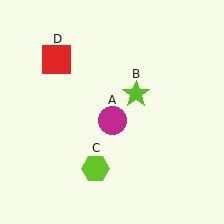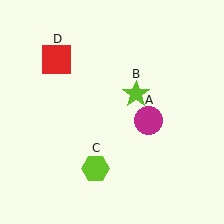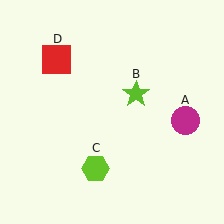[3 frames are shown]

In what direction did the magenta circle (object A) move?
The magenta circle (object A) moved right.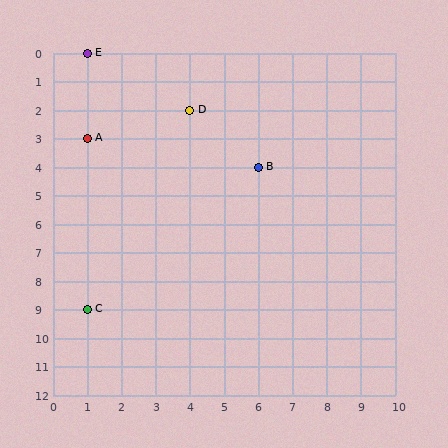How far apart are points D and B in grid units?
Points D and B are 2 columns and 2 rows apart (about 2.8 grid units diagonally).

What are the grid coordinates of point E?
Point E is at grid coordinates (1, 0).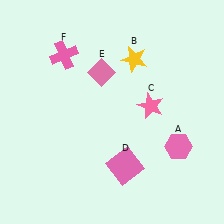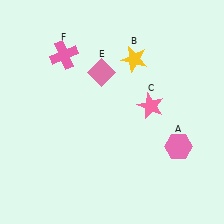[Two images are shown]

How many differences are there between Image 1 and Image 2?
There is 1 difference between the two images.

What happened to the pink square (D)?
The pink square (D) was removed in Image 2. It was in the bottom-right area of Image 1.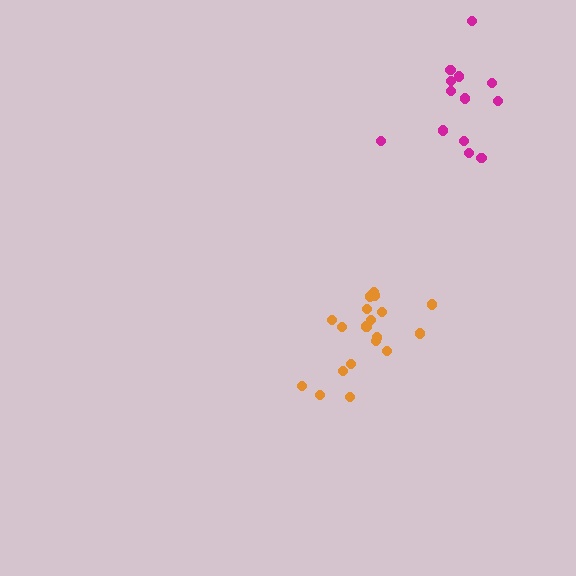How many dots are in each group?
Group 1: 19 dots, Group 2: 13 dots (32 total).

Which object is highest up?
The magenta cluster is topmost.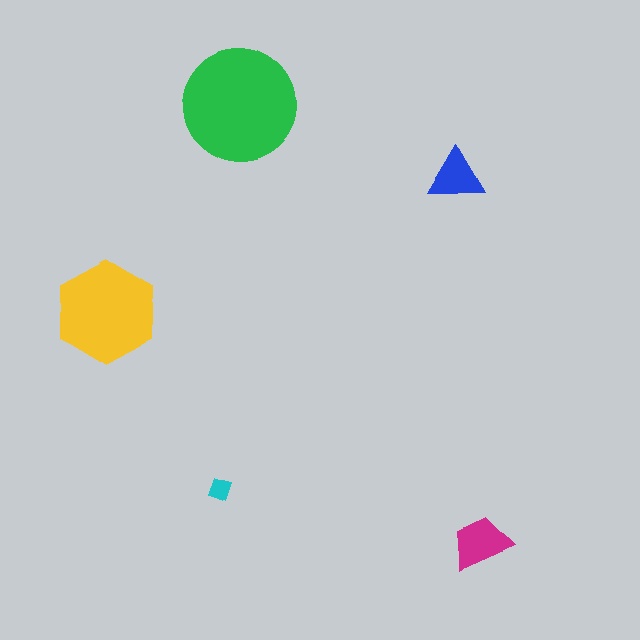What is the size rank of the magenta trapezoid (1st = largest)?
3rd.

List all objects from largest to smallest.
The green circle, the yellow hexagon, the magenta trapezoid, the blue triangle, the cyan diamond.